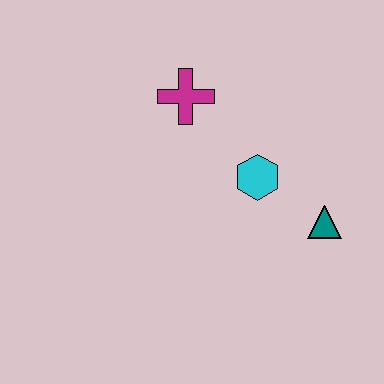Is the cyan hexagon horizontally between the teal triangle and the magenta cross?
Yes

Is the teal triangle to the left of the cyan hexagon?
No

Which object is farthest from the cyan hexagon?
The magenta cross is farthest from the cyan hexagon.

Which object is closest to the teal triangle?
The cyan hexagon is closest to the teal triangle.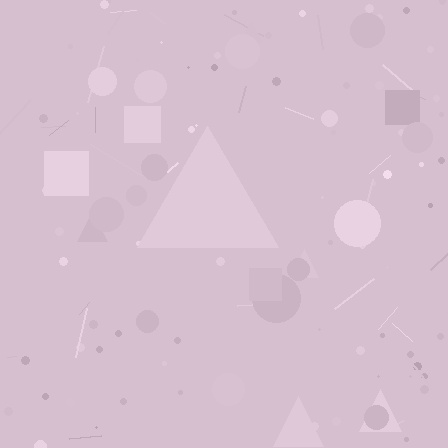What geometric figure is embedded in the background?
A triangle is embedded in the background.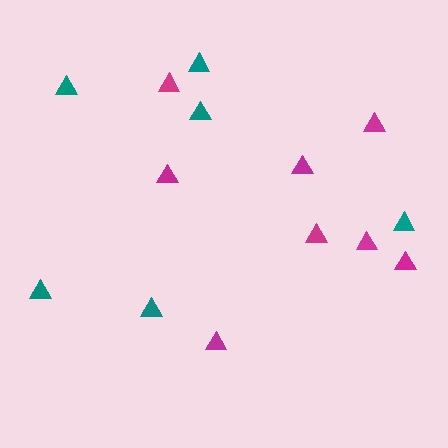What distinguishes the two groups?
There are 2 groups: one group of teal triangles (6) and one group of magenta triangles (8).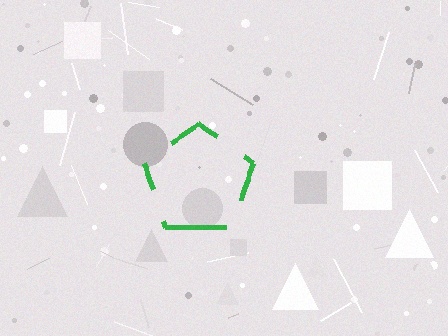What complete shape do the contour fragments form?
The contour fragments form a pentagon.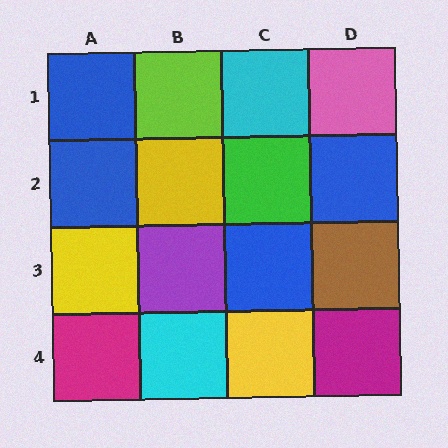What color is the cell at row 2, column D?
Blue.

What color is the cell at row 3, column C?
Blue.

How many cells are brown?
1 cell is brown.